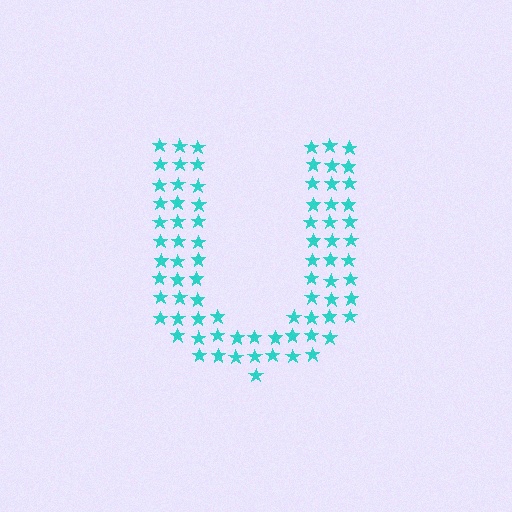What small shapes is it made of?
It is made of small stars.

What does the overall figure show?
The overall figure shows the letter U.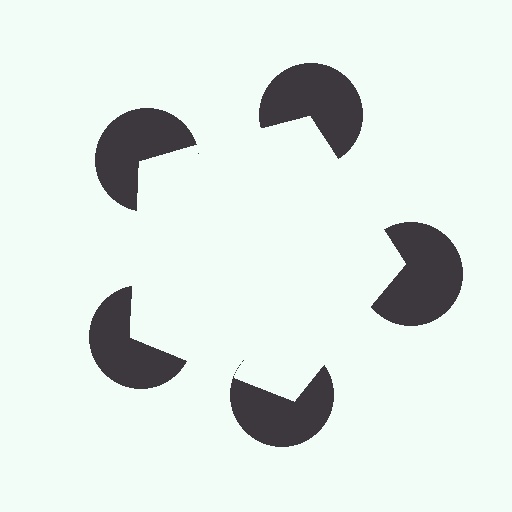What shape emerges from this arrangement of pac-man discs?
An illusory pentagon — its edges are inferred from the aligned wedge cuts in the pac-man discs, not physically drawn.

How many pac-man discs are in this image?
There are 5 — one at each vertex of the illusory pentagon.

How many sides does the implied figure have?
5 sides.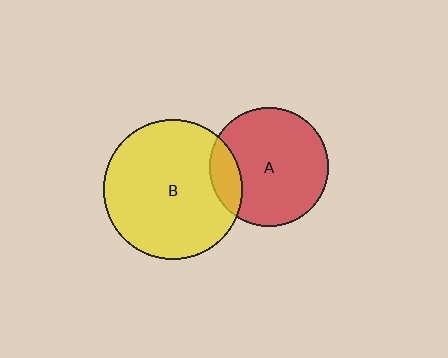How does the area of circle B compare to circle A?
Approximately 1.4 times.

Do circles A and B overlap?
Yes.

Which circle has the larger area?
Circle B (yellow).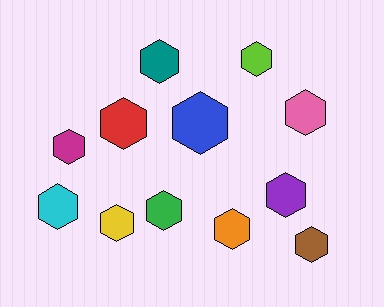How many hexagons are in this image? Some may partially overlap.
There are 12 hexagons.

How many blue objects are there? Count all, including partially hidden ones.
There is 1 blue object.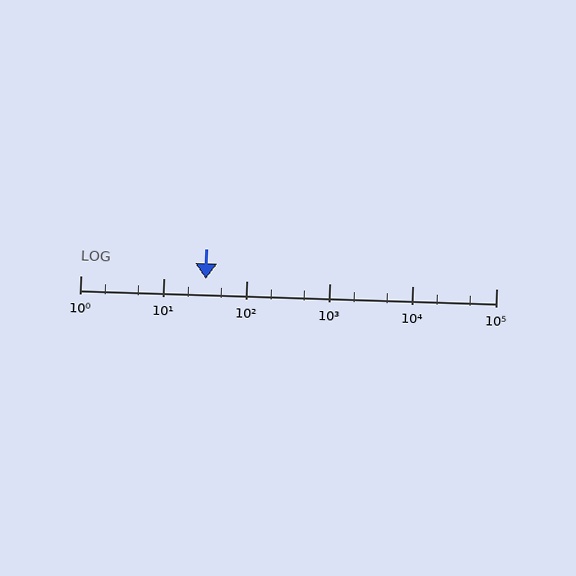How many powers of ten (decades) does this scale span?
The scale spans 5 decades, from 1 to 100000.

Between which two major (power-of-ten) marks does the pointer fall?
The pointer is between 10 and 100.